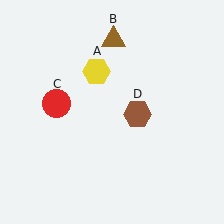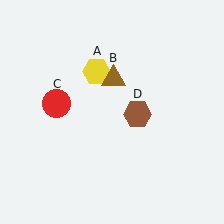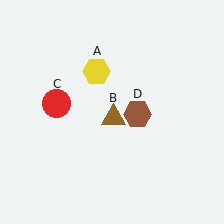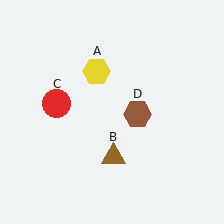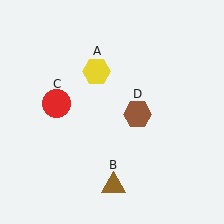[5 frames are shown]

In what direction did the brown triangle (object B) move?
The brown triangle (object B) moved down.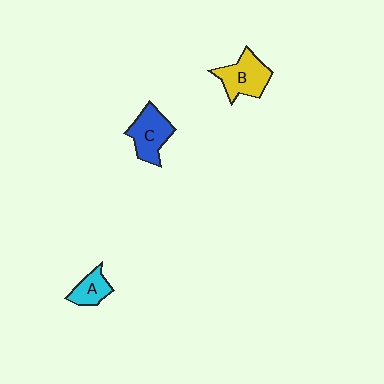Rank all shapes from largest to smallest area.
From largest to smallest: B (yellow), C (blue), A (cyan).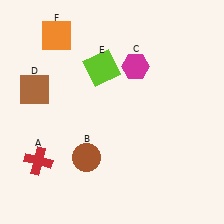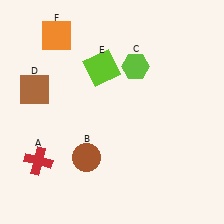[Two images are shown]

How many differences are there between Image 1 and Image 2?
There is 1 difference between the two images.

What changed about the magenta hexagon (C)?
In Image 1, C is magenta. In Image 2, it changed to lime.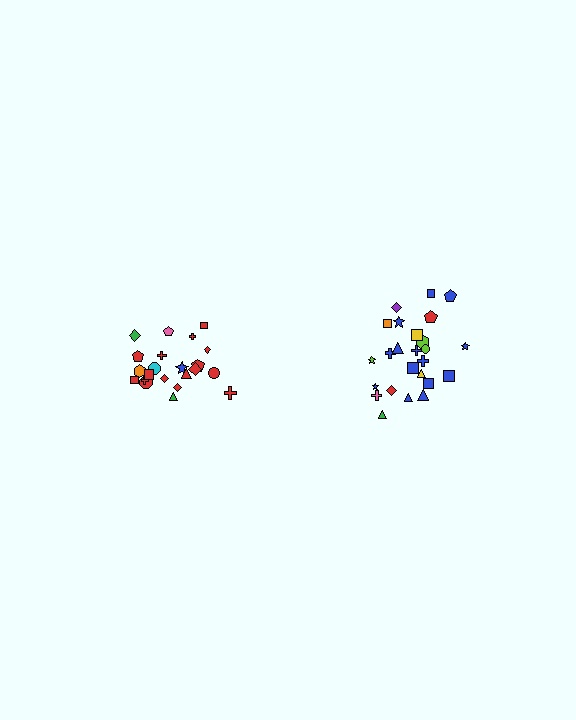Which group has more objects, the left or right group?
The right group.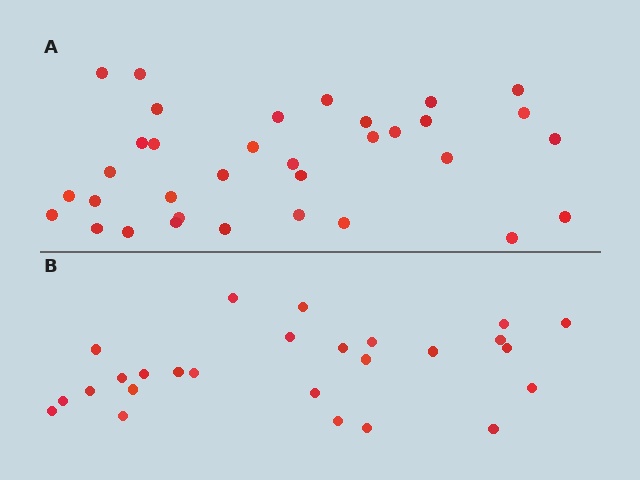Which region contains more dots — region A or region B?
Region A (the top region) has more dots.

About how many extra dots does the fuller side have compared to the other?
Region A has roughly 8 or so more dots than region B.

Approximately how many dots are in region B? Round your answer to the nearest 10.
About 30 dots. (The exact count is 26, which rounds to 30.)